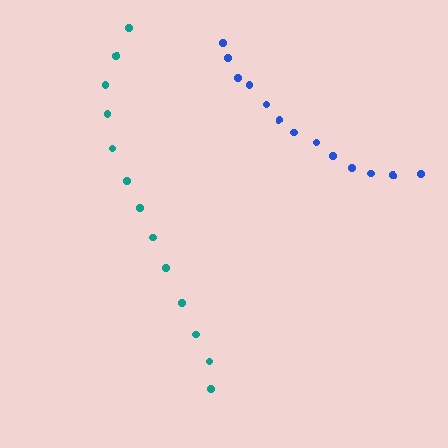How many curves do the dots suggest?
There are 2 distinct paths.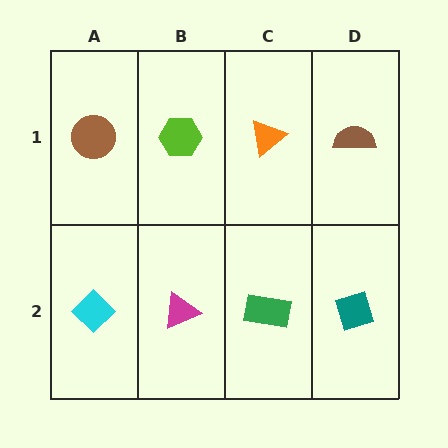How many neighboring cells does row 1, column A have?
2.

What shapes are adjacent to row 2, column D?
A brown semicircle (row 1, column D), a green rectangle (row 2, column C).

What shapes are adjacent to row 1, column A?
A cyan diamond (row 2, column A), a lime hexagon (row 1, column B).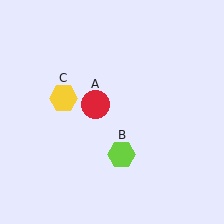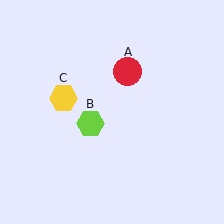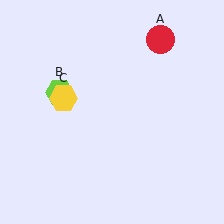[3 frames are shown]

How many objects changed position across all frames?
2 objects changed position: red circle (object A), lime hexagon (object B).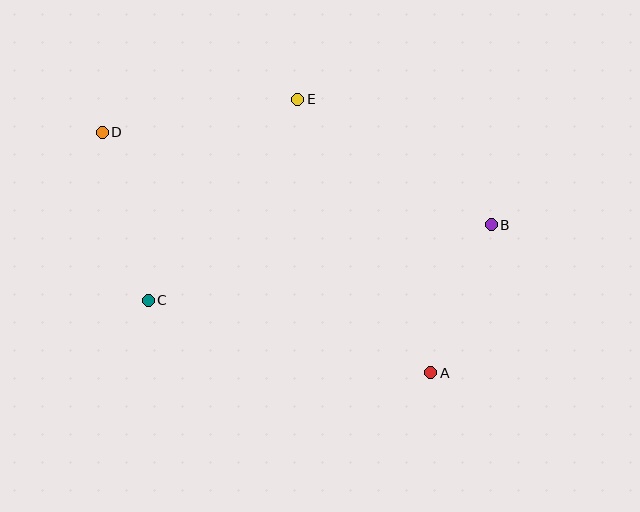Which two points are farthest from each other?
Points A and D are farthest from each other.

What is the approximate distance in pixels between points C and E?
The distance between C and E is approximately 251 pixels.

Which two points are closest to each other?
Points A and B are closest to each other.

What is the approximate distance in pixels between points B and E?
The distance between B and E is approximately 231 pixels.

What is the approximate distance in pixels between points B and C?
The distance between B and C is approximately 351 pixels.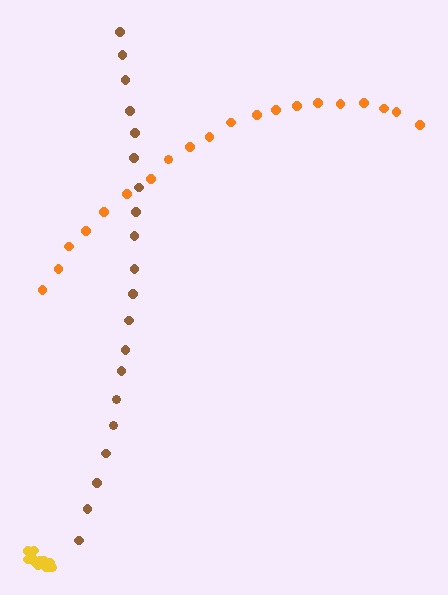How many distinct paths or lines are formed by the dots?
There are 3 distinct paths.